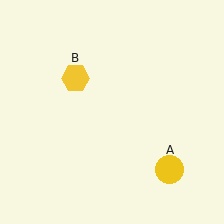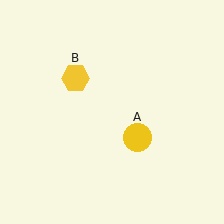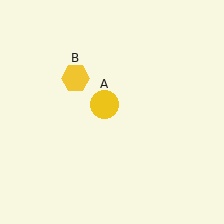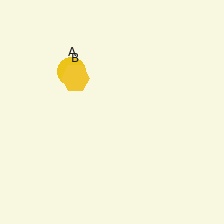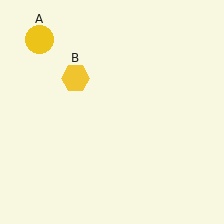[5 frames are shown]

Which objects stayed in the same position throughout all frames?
Yellow hexagon (object B) remained stationary.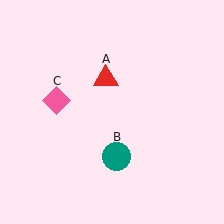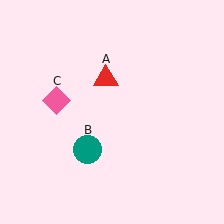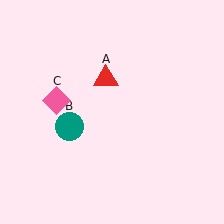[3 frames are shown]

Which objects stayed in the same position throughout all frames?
Red triangle (object A) and pink diamond (object C) remained stationary.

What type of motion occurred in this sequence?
The teal circle (object B) rotated clockwise around the center of the scene.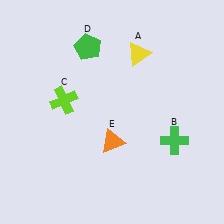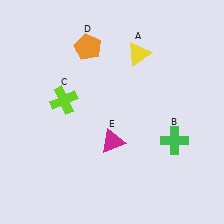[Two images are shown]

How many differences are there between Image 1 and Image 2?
There are 2 differences between the two images.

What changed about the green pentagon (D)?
In Image 1, D is green. In Image 2, it changed to orange.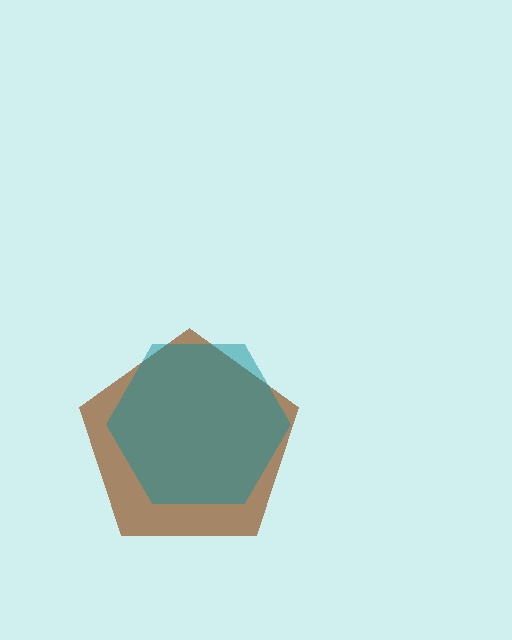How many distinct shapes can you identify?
There are 2 distinct shapes: a brown pentagon, a teal hexagon.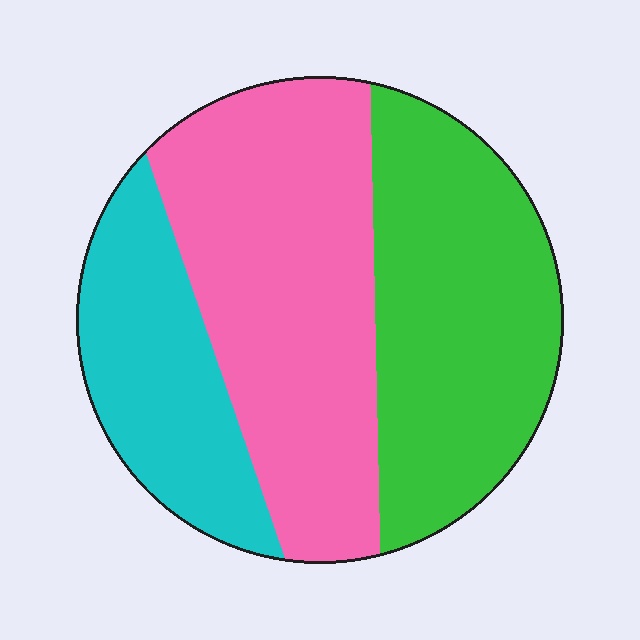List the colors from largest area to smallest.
From largest to smallest: pink, green, cyan.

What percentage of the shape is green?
Green covers around 35% of the shape.